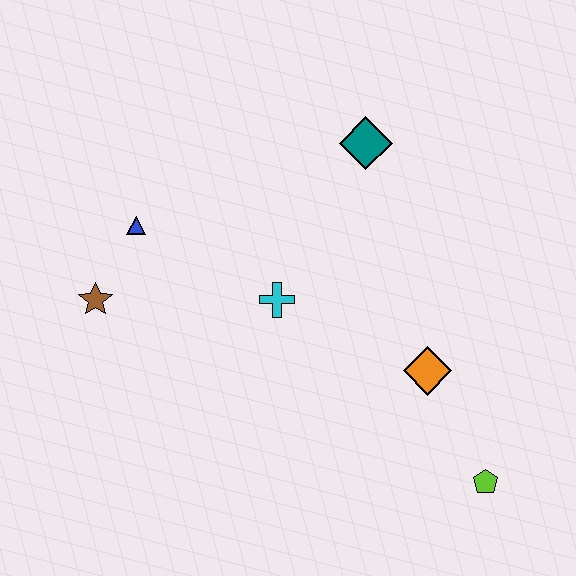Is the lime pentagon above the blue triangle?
No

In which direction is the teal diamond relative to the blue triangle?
The teal diamond is to the right of the blue triangle.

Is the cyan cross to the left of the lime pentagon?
Yes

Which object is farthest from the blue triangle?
The lime pentagon is farthest from the blue triangle.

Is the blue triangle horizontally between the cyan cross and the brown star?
Yes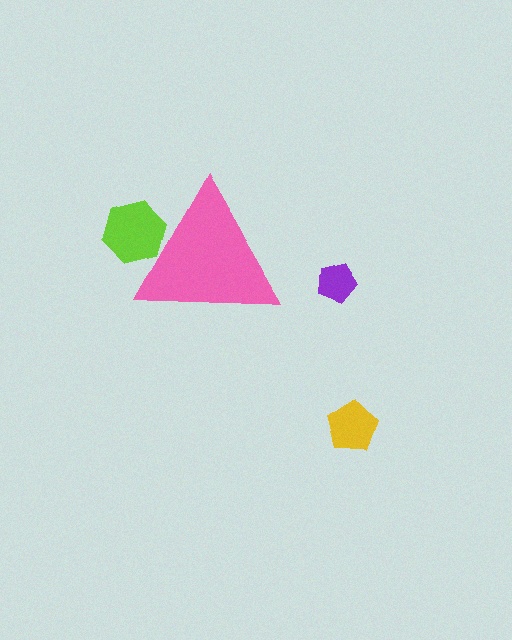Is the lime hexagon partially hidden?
Yes, the lime hexagon is partially hidden behind the pink triangle.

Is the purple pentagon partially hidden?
No, the purple pentagon is fully visible.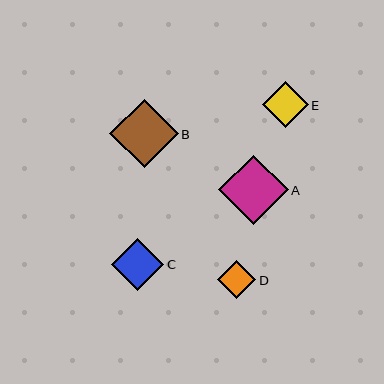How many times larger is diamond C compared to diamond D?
Diamond C is approximately 1.4 times the size of diamond D.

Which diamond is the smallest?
Diamond D is the smallest with a size of approximately 38 pixels.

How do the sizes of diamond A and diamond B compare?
Diamond A and diamond B are approximately the same size.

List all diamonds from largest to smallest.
From largest to smallest: A, B, C, E, D.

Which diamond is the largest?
Diamond A is the largest with a size of approximately 70 pixels.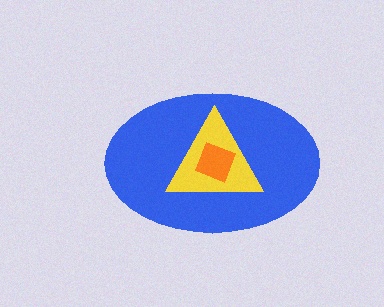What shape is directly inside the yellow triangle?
The orange square.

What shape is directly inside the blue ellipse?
The yellow triangle.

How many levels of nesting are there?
3.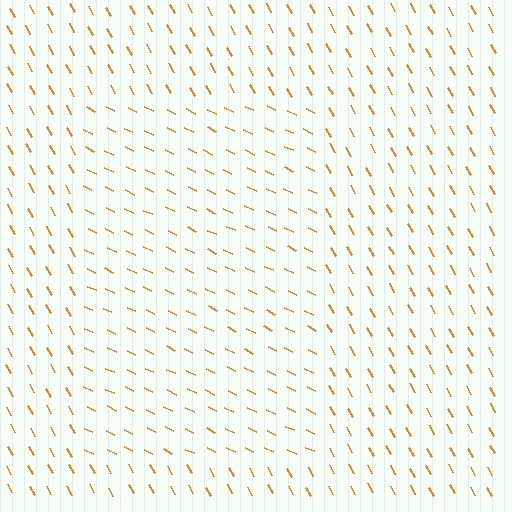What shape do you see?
I see a rectangle.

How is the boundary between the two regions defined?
The boundary is defined purely by a change in line orientation (approximately 35 degrees difference). All lines are the same color and thickness.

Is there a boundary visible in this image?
Yes, there is a texture boundary formed by a change in line orientation.